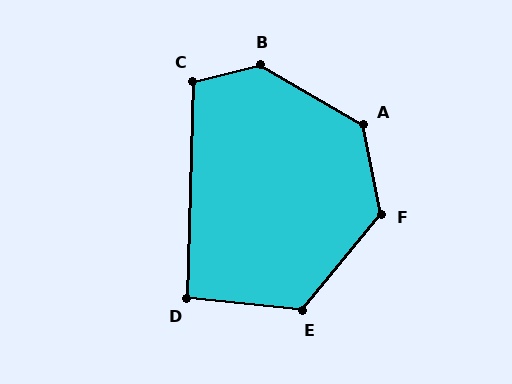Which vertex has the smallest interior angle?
D, at approximately 94 degrees.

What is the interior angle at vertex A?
Approximately 131 degrees (obtuse).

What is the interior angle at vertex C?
Approximately 105 degrees (obtuse).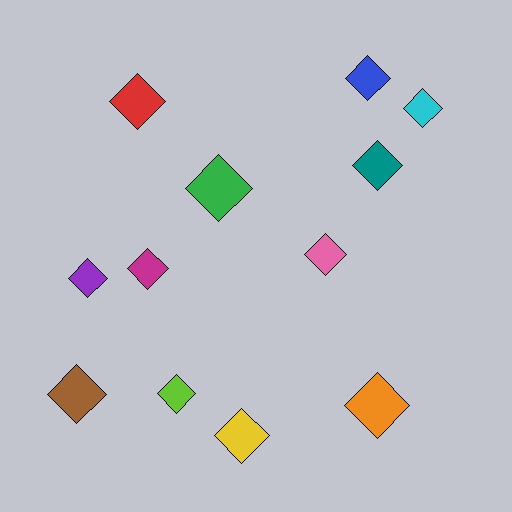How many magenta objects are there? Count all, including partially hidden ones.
There is 1 magenta object.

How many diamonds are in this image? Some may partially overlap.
There are 12 diamonds.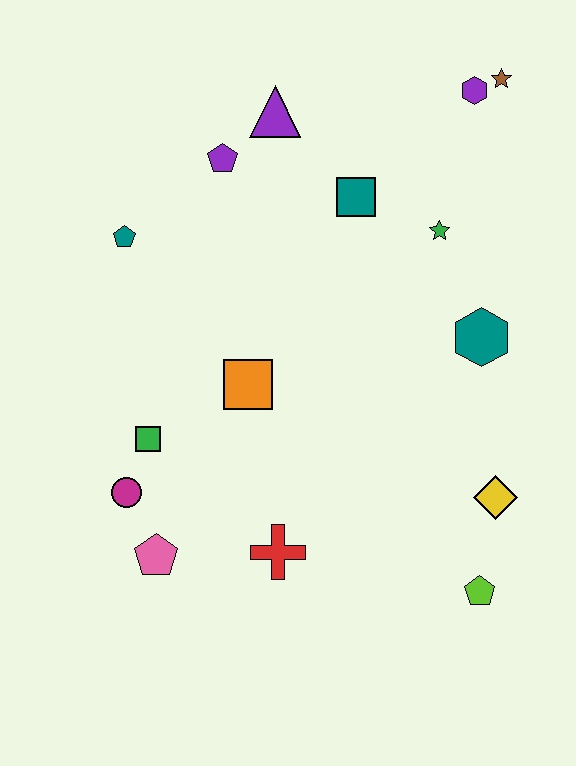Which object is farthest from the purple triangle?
The lime pentagon is farthest from the purple triangle.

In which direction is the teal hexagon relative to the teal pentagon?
The teal hexagon is to the right of the teal pentagon.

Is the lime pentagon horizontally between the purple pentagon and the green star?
No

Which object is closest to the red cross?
The pink pentagon is closest to the red cross.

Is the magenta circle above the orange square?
No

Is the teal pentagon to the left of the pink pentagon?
Yes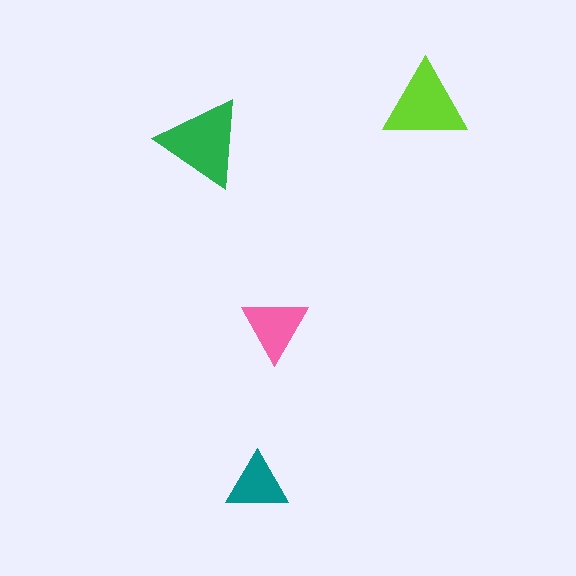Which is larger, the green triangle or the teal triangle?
The green one.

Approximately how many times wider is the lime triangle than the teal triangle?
About 1.5 times wider.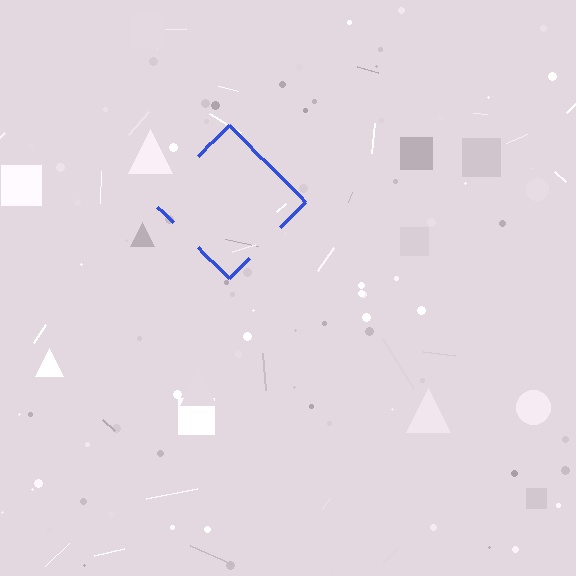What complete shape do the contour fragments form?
The contour fragments form a diamond.